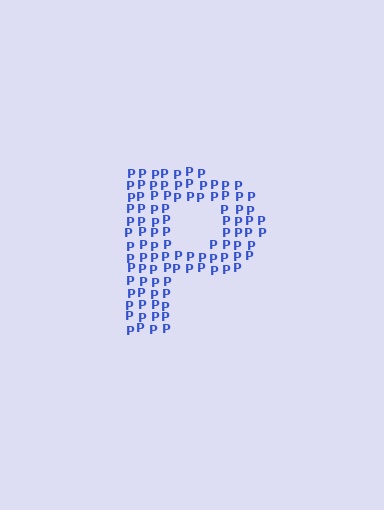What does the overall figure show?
The overall figure shows the letter P.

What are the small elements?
The small elements are letter P's.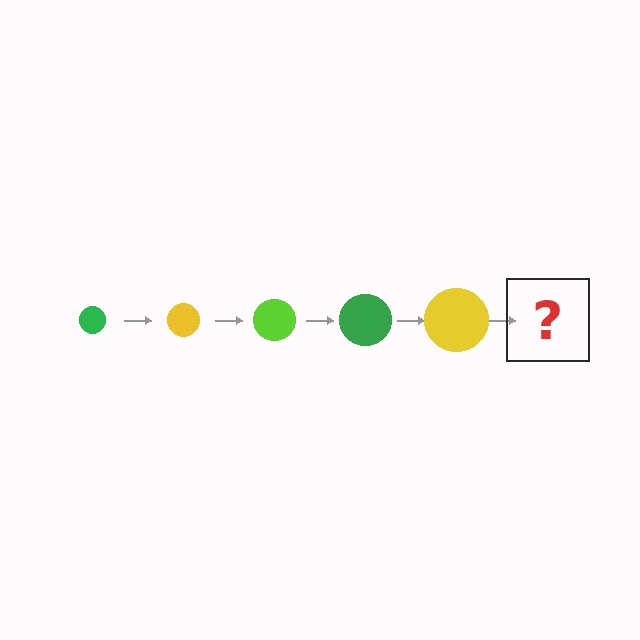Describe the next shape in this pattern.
It should be a lime circle, larger than the previous one.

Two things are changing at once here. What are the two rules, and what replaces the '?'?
The two rules are that the circle grows larger each step and the color cycles through green, yellow, and lime. The '?' should be a lime circle, larger than the previous one.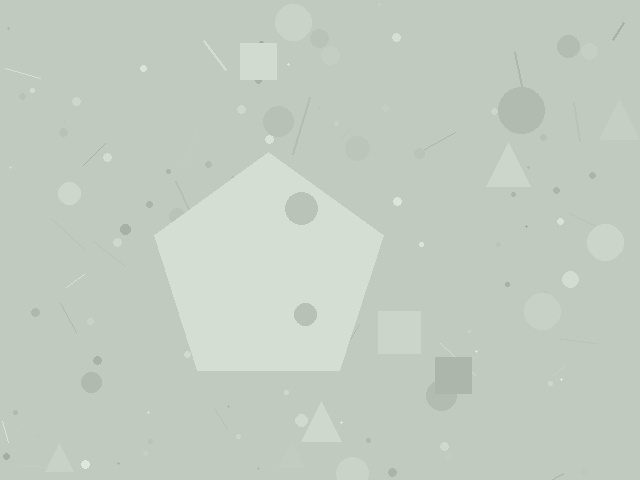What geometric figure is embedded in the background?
A pentagon is embedded in the background.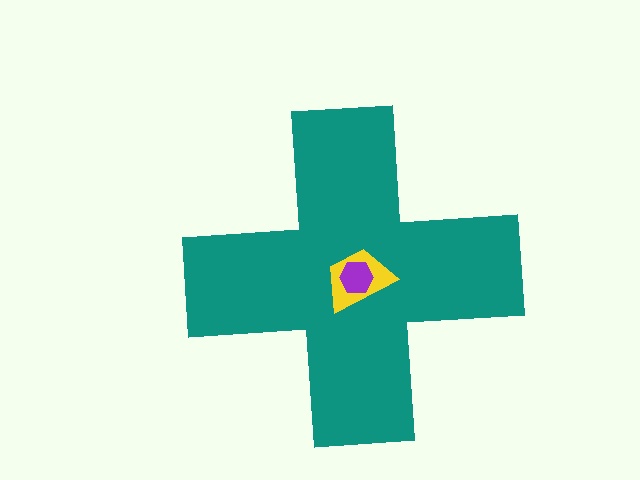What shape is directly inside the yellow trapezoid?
The purple hexagon.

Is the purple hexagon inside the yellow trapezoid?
Yes.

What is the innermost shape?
The purple hexagon.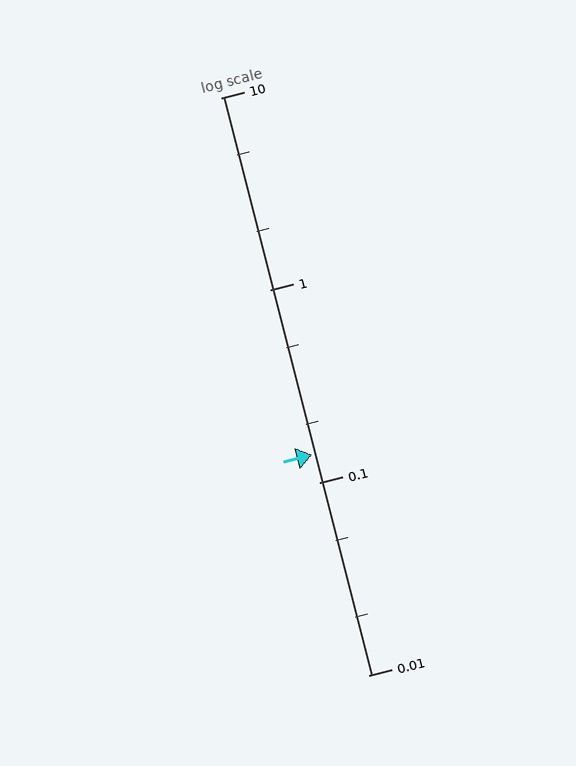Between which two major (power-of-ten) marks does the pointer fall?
The pointer is between 0.1 and 1.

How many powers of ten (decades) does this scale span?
The scale spans 3 decades, from 0.01 to 10.